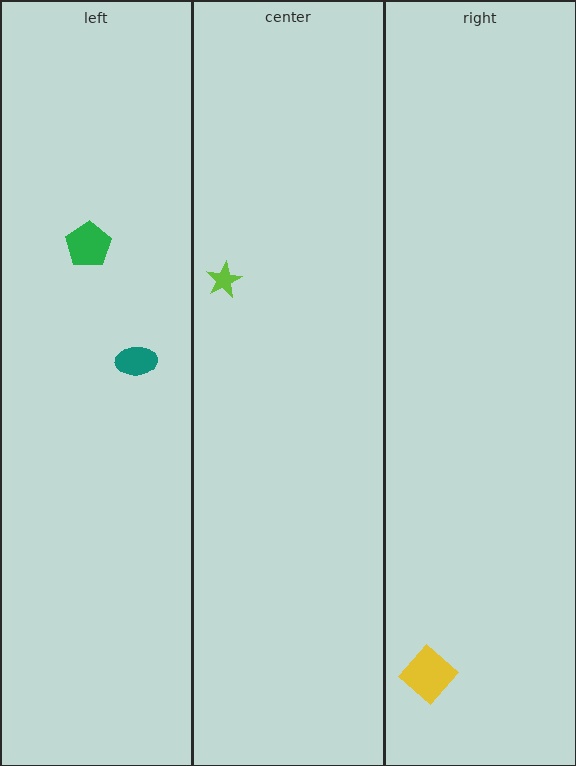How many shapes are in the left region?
2.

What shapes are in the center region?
The lime star.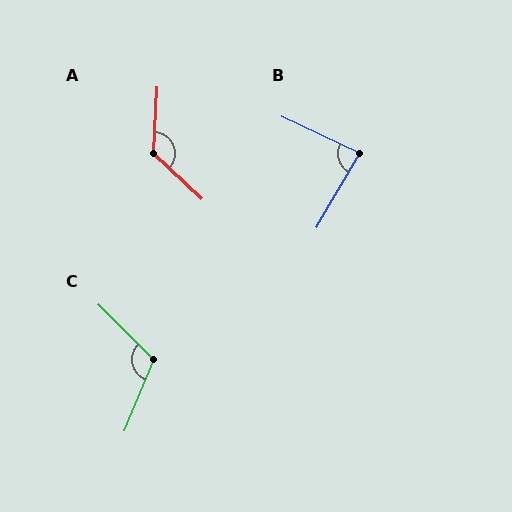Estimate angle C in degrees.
Approximately 112 degrees.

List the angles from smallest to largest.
B (84°), C (112°), A (130°).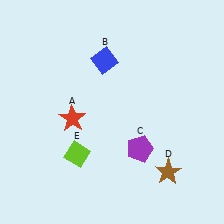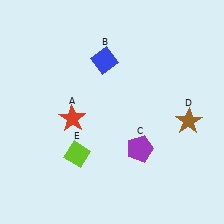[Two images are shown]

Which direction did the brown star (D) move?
The brown star (D) moved up.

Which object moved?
The brown star (D) moved up.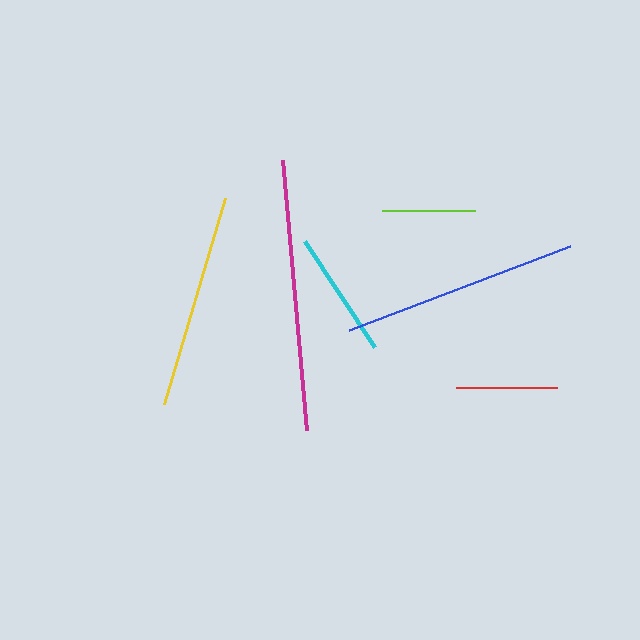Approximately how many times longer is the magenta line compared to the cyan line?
The magenta line is approximately 2.1 times the length of the cyan line.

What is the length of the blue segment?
The blue segment is approximately 236 pixels long.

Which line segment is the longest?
The magenta line is the longest at approximately 271 pixels.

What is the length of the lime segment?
The lime segment is approximately 93 pixels long.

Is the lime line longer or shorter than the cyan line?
The cyan line is longer than the lime line.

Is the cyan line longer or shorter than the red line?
The cyan line is longer than the red line.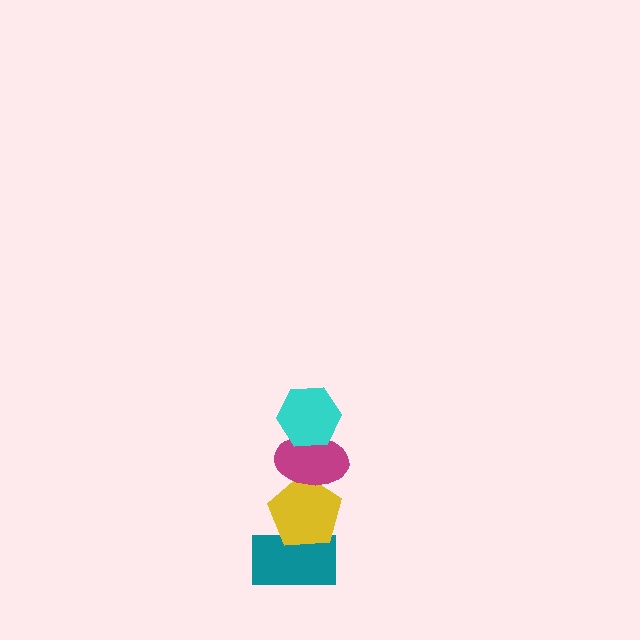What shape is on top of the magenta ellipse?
The cyan hexagon is on top of the magenta ellipse.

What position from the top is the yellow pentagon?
The yellow pentagon is 3rd from the top.